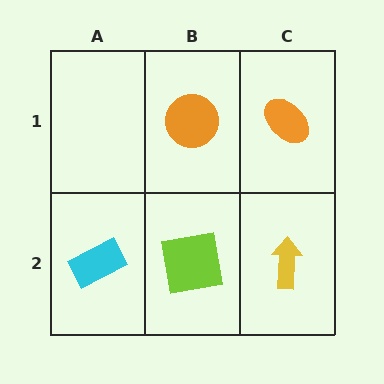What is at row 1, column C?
An orange ellipse.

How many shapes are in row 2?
3 shapes.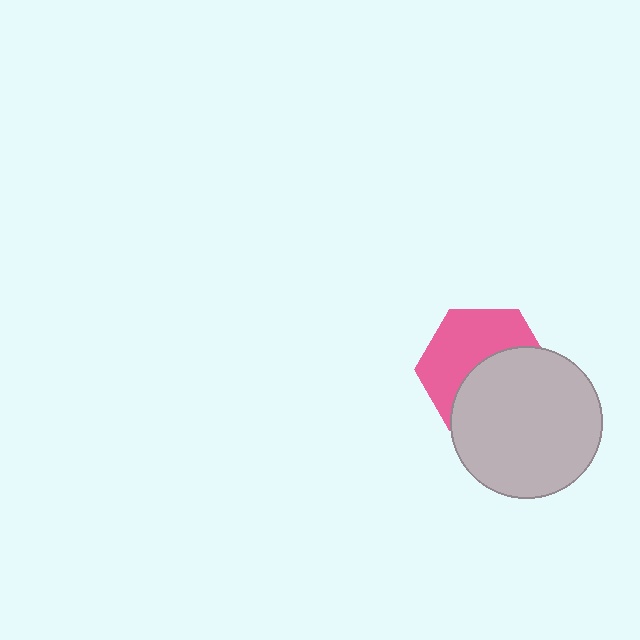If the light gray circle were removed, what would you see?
You would see the complete pink hexagon.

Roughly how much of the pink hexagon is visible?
About half of it is visible (roughly 50%).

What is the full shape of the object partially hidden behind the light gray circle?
The partially hidden object is a pink hexagon.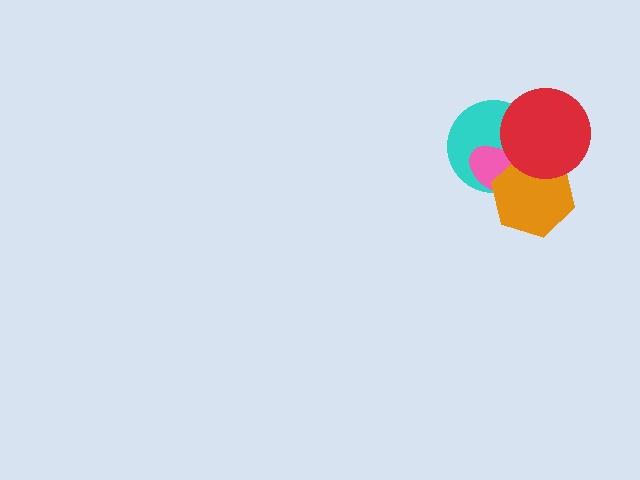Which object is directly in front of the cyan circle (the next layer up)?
The pink ellipse is directly in front of the cyan circle.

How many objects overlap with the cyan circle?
3 objects overlap with the cyan circle.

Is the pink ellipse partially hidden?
Yes, it is partially covered by another shape.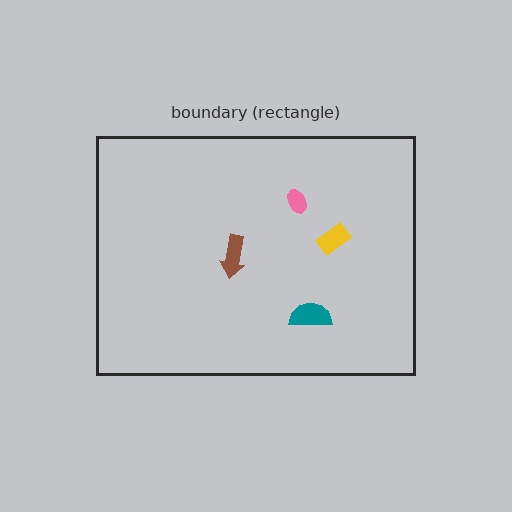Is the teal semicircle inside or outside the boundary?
Inside.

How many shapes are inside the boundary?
4 inside, 0 outside.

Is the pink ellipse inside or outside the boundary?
Inside.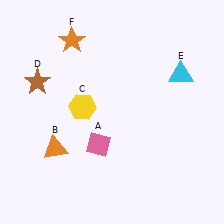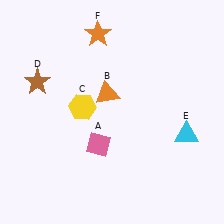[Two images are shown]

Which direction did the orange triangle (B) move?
The orange triangle (B) moved up.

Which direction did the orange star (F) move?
The orange star (F) moved right.